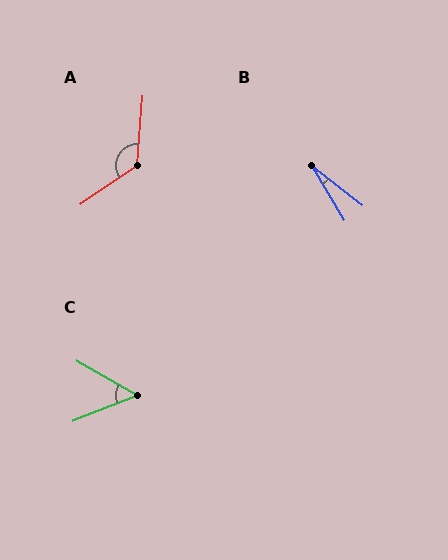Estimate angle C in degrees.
Approximately 51 degrees.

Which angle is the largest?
A, at approximately 129 degrees.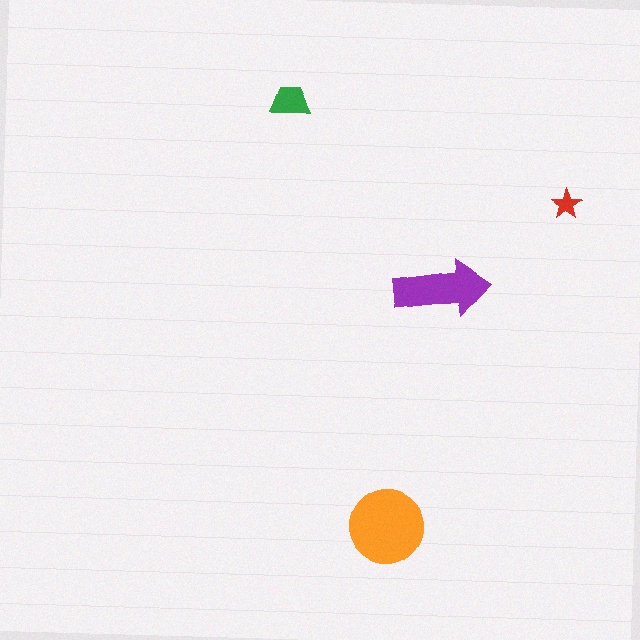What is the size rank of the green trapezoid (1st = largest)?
3rd.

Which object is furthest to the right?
The red star is rightmost.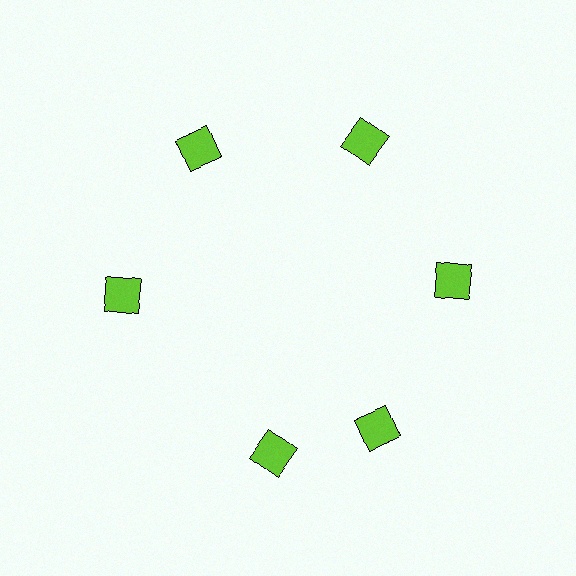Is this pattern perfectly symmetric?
No. The 6 lime diamonds are arranged in a ring, but one element near the 7 o'clock position is rotated out of alignment along the ring, breaking the 6-fold rotational symmetry.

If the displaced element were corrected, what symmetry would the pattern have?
It would have 6-fold rotational symmetry — the pattern would map onto itself every 60 degrees.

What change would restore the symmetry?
The symmetry would be restored by rotating it back into even spacing with its neighbors so that all 6 diamonds sit at equal angles and equal distance from the center.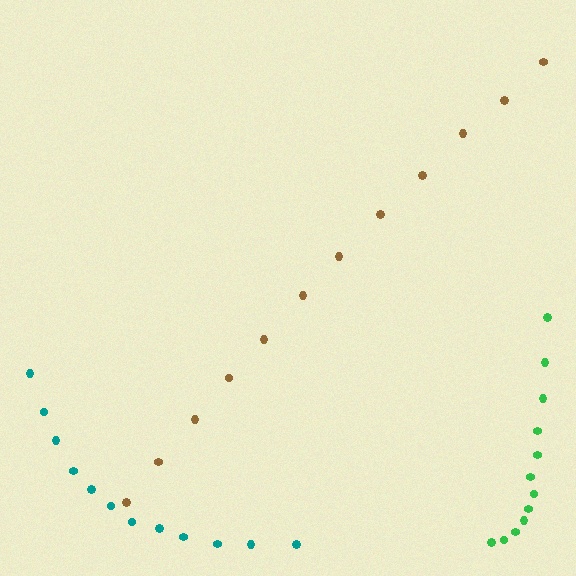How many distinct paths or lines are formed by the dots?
There are 3 distinct paths.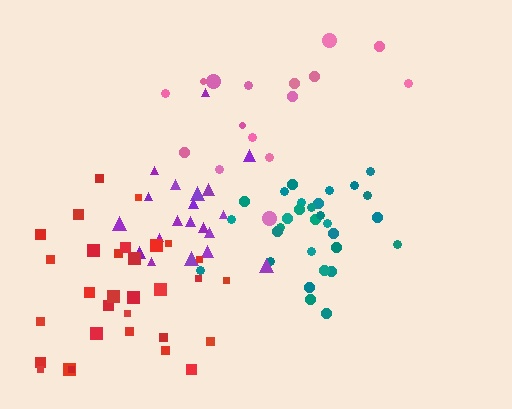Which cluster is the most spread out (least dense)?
Pink.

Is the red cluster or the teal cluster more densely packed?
Teal.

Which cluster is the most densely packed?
Teal.